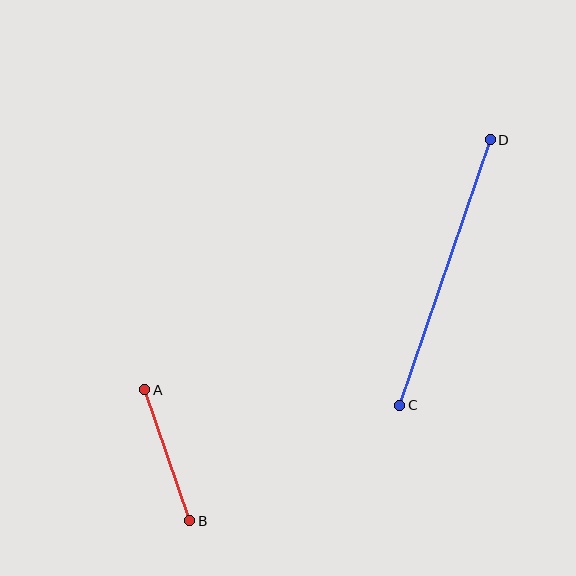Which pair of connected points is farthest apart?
Points C and D are farthest apart.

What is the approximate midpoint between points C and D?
The midpoint is at approximately (445, 273) pixels.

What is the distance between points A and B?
The distance is approximately 138 pixels.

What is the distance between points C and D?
The distance is approximately 281 pixels.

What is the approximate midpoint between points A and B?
The midpoint is at approximately (167, 455) pixels.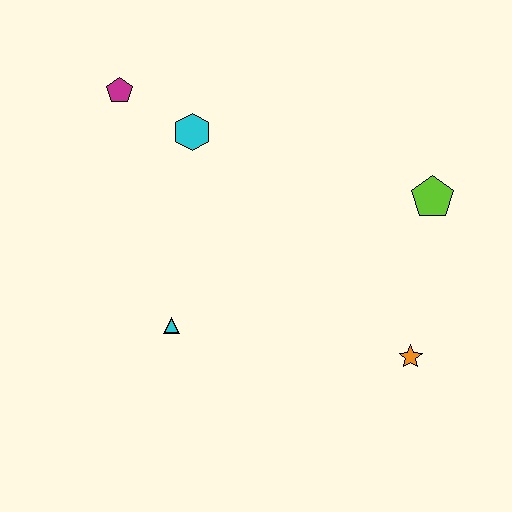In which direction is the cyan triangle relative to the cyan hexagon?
The cyan triangle is below the cyan hexagon.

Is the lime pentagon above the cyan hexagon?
No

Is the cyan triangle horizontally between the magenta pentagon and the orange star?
Yes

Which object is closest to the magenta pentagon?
The cyan hexagon is closest to the magenta pentagon.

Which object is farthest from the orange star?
The magenta pentagon is farthest from the orange star.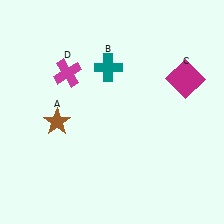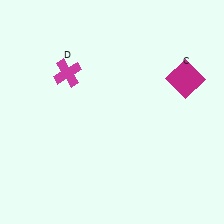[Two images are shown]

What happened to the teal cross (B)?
The teal cross (B) was removed in Image 2. It was in the top-left area of Image 1.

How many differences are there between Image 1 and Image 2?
There are 2 differences between the two images.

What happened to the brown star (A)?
The brown star (A) was removed in Image 2. It was in the bottom-left area of Image 1.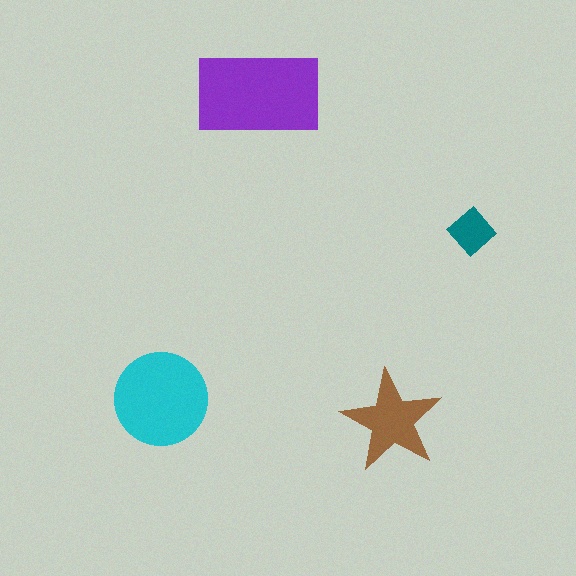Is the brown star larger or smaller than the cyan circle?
Smaller.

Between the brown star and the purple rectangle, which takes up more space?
The purple rectangle.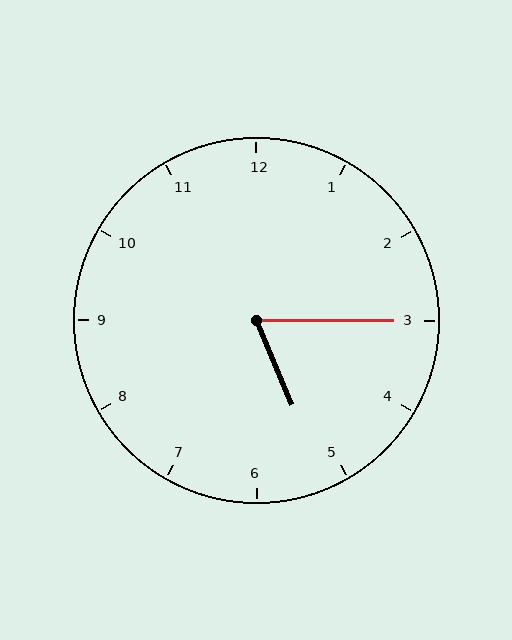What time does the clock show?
5:15.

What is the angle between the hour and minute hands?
Approximately 68 degrees.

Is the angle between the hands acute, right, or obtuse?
It is acute.